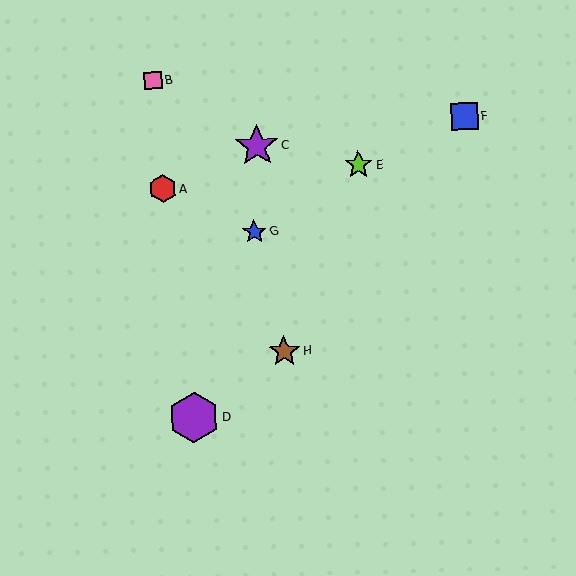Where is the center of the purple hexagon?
The center of the purple hexagon is at (194, 418).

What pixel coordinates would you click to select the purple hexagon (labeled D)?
Click at (194, 418) to select the purple hexagon D.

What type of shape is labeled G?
Shape G is a blue star.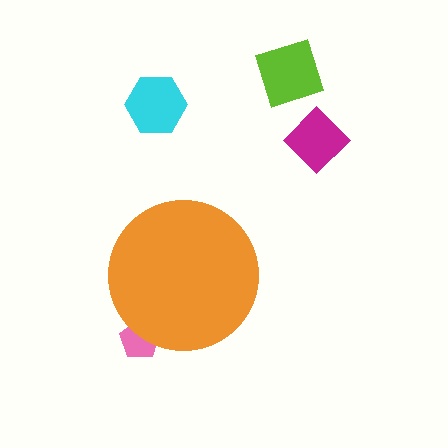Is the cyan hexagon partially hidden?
No, the cyan hexagon is fully visible.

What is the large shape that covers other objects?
An orange circle.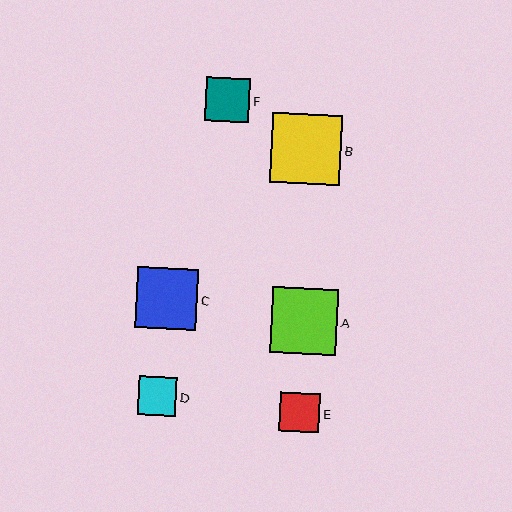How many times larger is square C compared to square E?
Square C is approximately 1.5 times the size of square E.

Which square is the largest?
Square B is the largest with a size of approximately 70 pixels.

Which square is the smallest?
Square D is the smallest with a size of approximately 38 pixels.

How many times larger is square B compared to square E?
Square B is approximately 1.8 times the size of square E.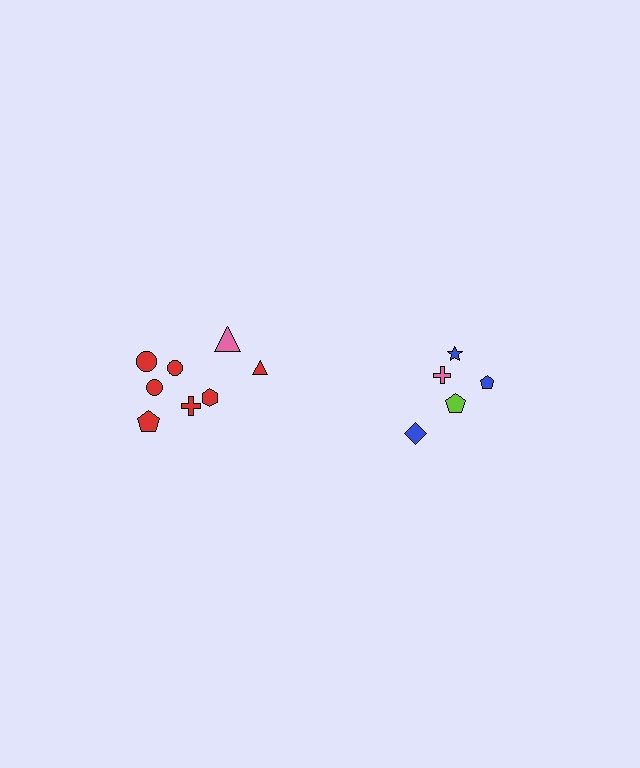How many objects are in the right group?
There are 5 objects.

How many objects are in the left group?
There are 8 objects.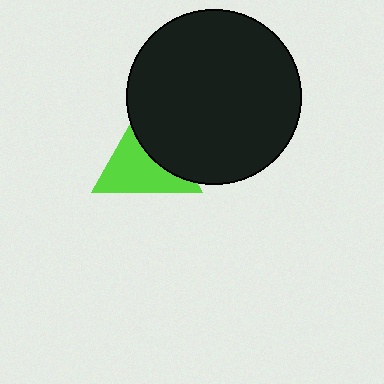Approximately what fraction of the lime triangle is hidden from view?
Roughly 40% of the lime triangle is hidden behind the black circle.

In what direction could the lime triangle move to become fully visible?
The lime triangle could move toward the lower-left. That would shift it out from behind the black circle entirely.